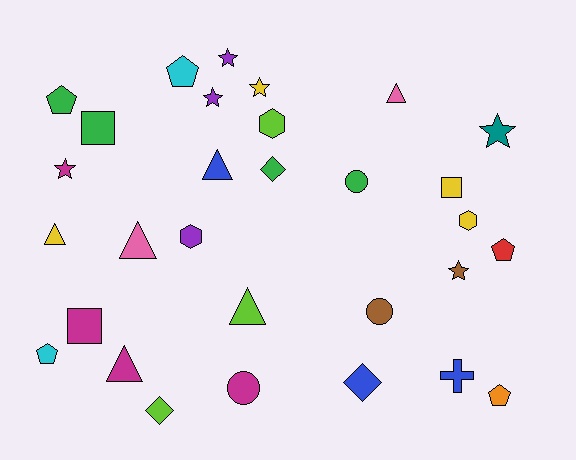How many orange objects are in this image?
There is 1 orange object.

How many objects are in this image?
There are 30 objects.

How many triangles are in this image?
There are 6 triangles.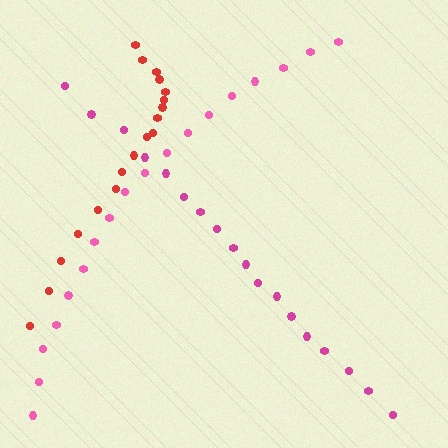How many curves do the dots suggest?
There are 3 distinct paths.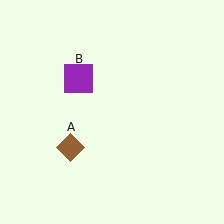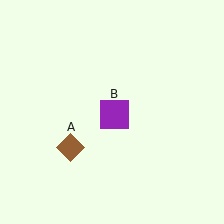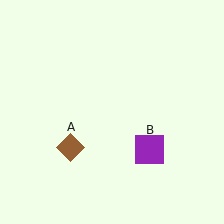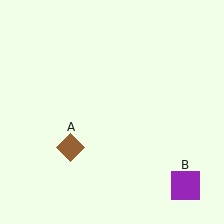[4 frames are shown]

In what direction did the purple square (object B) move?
The purple square (object B) moved down and to the right.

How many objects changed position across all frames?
1 object changed position: purple square (object B).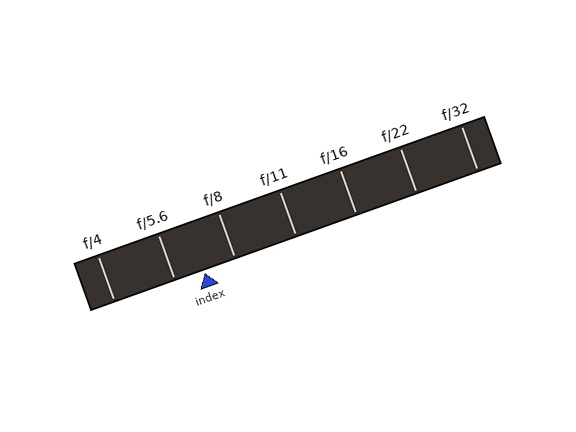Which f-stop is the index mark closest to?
The index mark is closest to f/5.6.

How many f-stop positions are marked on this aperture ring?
There are 7 f-stop positions marked.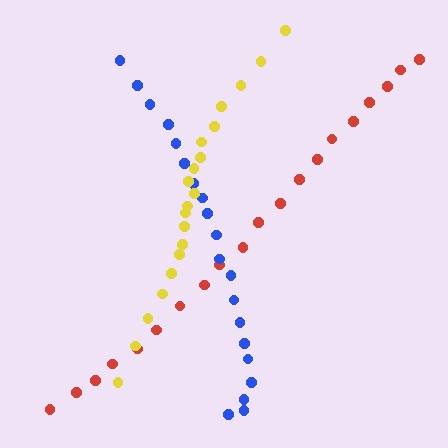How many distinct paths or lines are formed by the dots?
There are 3 distinct paths.